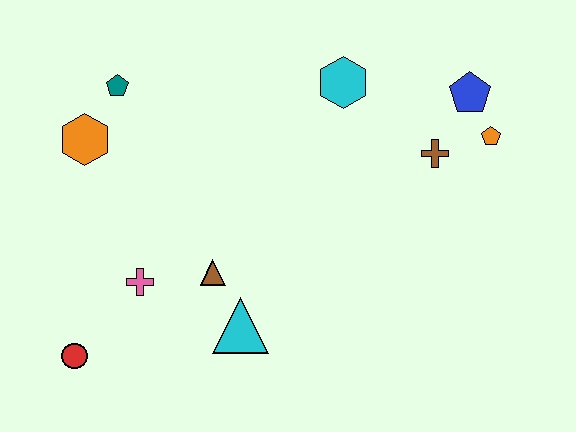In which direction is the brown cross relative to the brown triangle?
The brown cross is to the right of the brown triangle.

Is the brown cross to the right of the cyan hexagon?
Yes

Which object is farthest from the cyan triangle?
The blue pentagon is farthest from the cyan triangle.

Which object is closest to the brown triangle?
The cyan triangle is closest to the brown triangle.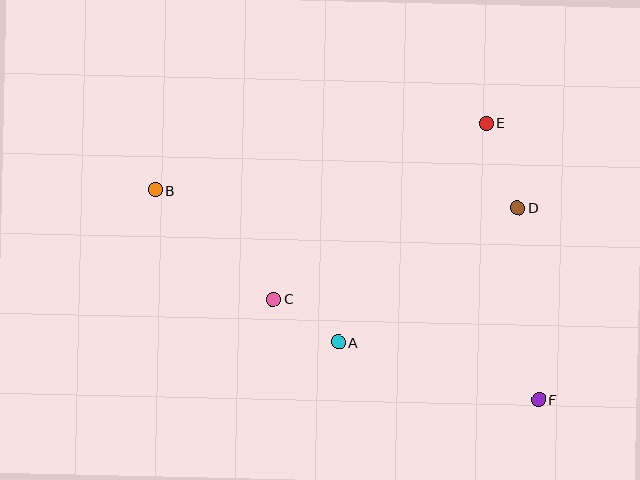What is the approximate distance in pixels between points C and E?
The distance between C and E is approximately 276 pixels.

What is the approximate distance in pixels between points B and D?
The distance between B and D is approximately 363 pixels.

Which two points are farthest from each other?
Points B and F are farthest from each other.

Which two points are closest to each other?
Points A and C are closest to each other.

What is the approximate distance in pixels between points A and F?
The distance between A and F is approximately 209 pixels.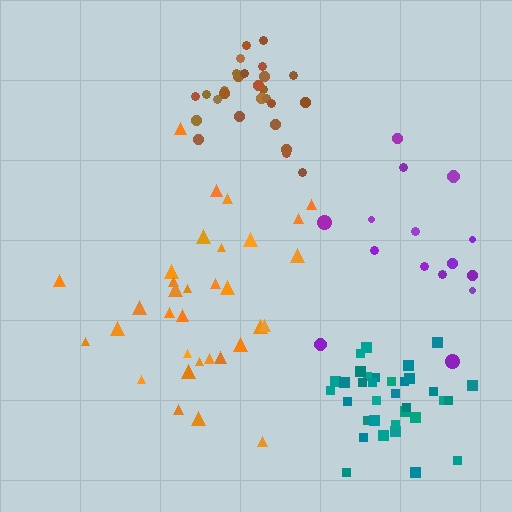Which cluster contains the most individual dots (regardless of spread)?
Teal (34).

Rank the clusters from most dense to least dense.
brown, teal, orange, purple.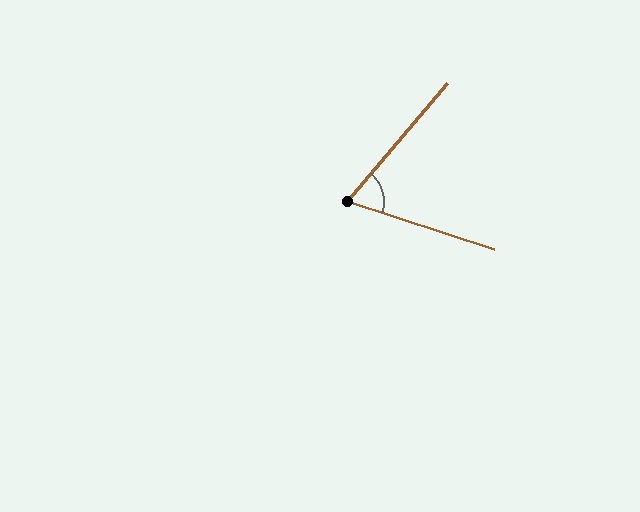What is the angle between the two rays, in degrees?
Approximately 68 degrees.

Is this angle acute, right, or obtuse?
It is acute.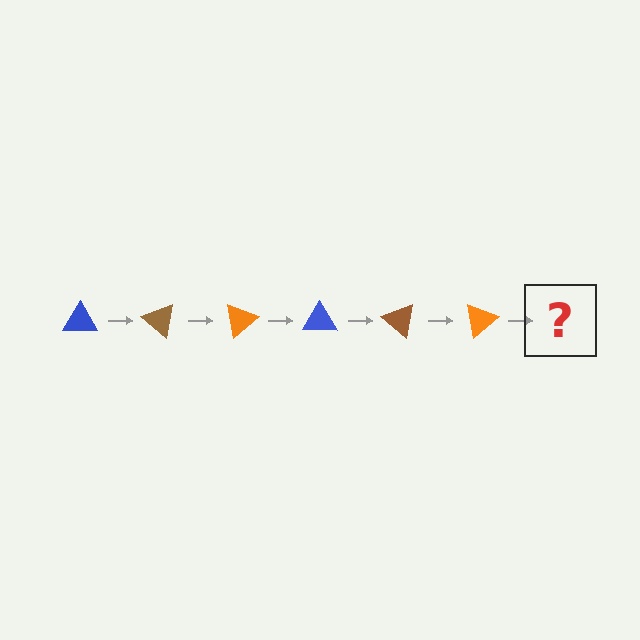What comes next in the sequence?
The next element should be a blue triangle, rotated 240 degrees from the start.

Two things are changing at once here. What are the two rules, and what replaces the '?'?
The two rules are that it rotates 40 degrees each step and the color cycles through blue, brown, and orange. The '?' should be a blue triangle, rotated 240 degrees from the start.